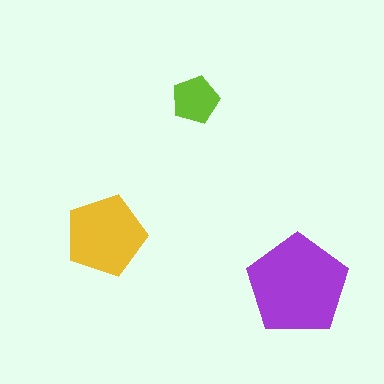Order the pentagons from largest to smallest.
the purple one, the yellow one, the lime one.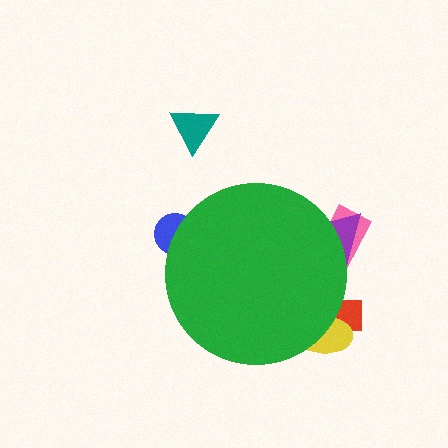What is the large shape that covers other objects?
A green circle.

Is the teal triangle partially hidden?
No, the teal triangle is fully visible.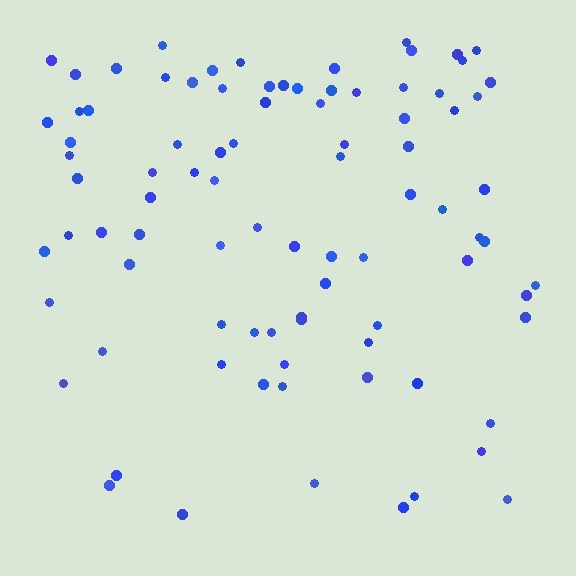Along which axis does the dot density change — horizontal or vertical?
Vertical.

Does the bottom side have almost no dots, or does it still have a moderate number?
Still a moderate number, just noticeably fewer than the top.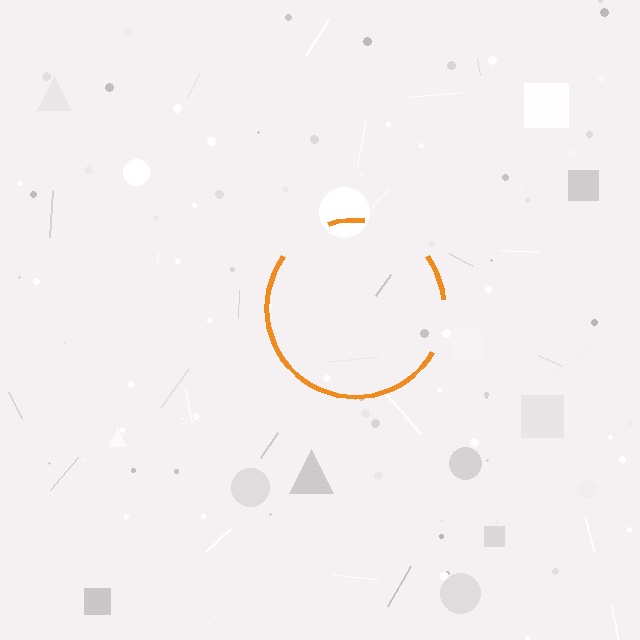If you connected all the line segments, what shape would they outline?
They would outline a circle.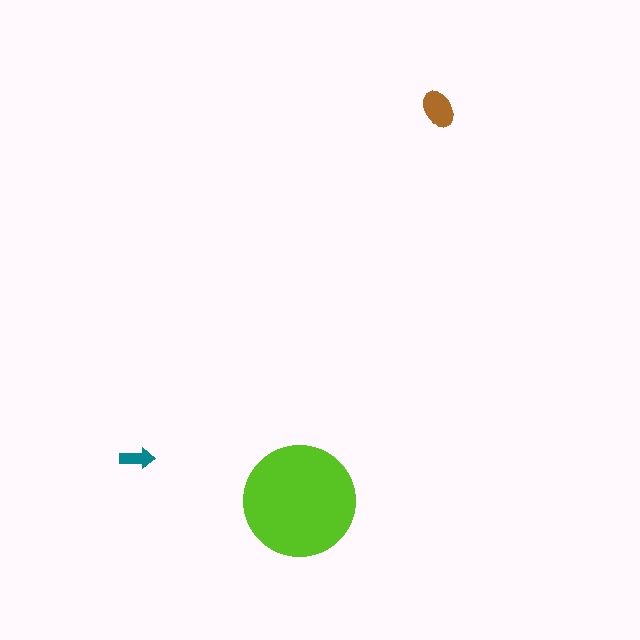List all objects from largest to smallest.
The lime circle, the brown ellipse, the teal arrow.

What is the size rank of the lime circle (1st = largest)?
1st.